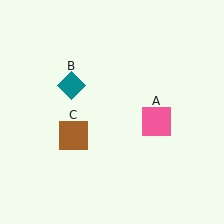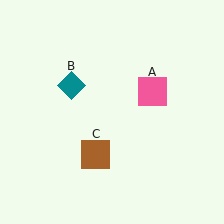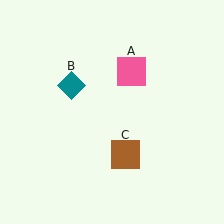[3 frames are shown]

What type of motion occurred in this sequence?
The pink square (object A), brown square (object C) rotated counterclockwise around the center of the scene.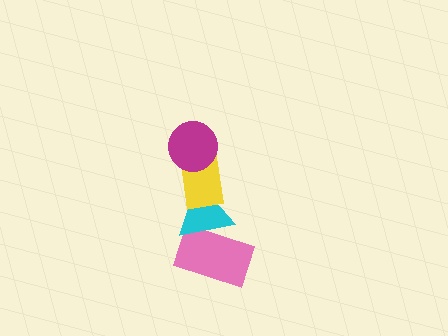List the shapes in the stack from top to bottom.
From top to bottom: the magenta circle, the yellow rectangle, the cyan triangle, the pink rectangle.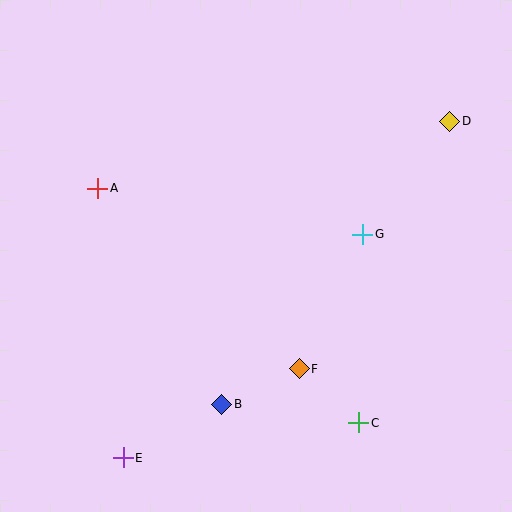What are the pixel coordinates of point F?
Point F is at (299, 369).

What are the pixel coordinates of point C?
Point C is at (359, 423).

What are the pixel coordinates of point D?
Point D is at (450, 121).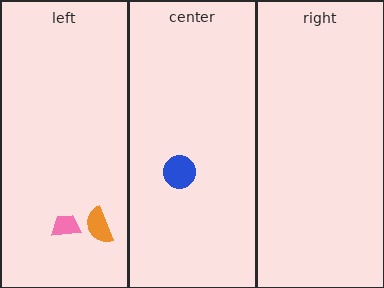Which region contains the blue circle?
The center region.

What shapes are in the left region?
The orange semicircle, the pink trapezoid.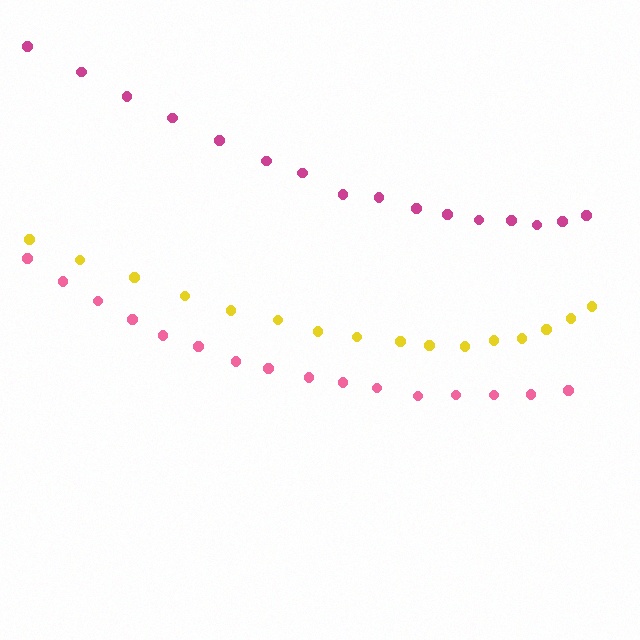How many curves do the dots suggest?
There are 3 distinct paths.